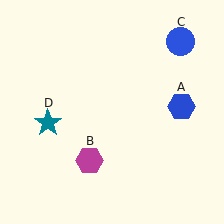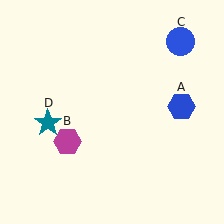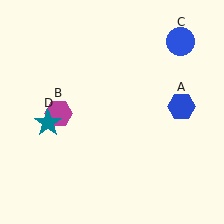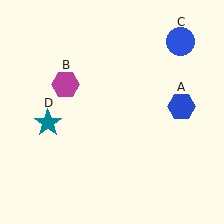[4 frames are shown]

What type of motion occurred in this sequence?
The magenta hexagon (object B) rotated clockwise around the center of the scene.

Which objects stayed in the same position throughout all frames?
Blue hexagon (object A) and blue circle (object C) and teal star (object D) remained stationary.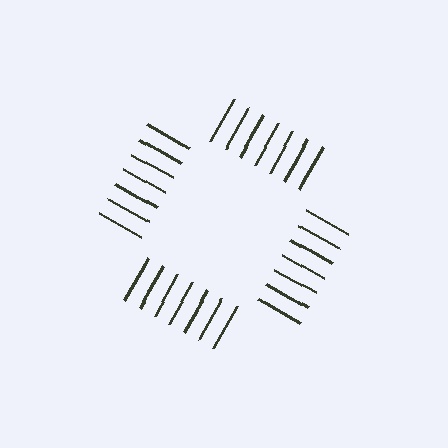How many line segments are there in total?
28 — 7 along each of the 4 edges.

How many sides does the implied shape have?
4 sides — the line-ends trace a square.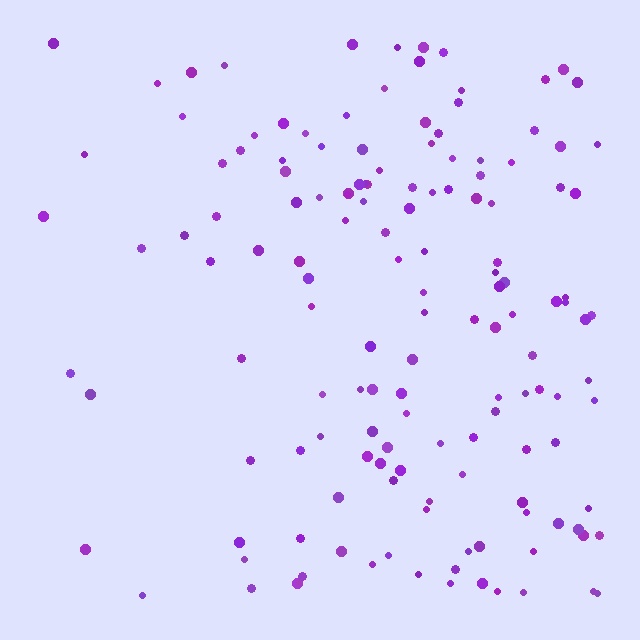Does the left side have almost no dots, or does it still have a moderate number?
Still a moderate number, just noticeably fewer than the right.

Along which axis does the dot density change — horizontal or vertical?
Horizontal.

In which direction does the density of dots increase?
From left to right, with the right side densest.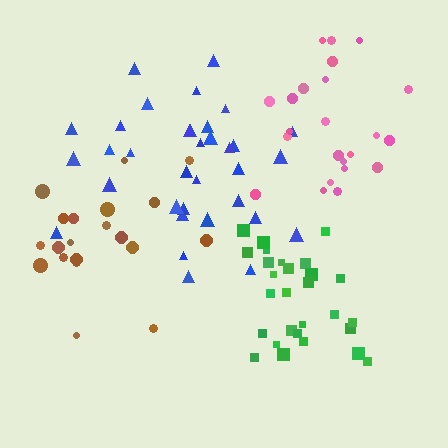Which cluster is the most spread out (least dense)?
Brown.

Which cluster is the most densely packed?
Green.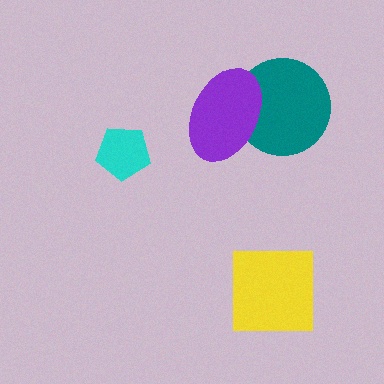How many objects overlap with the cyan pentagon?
0 objects overlap with the cyan pentagon.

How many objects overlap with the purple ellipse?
1 object overlaps with the purple ellipse.